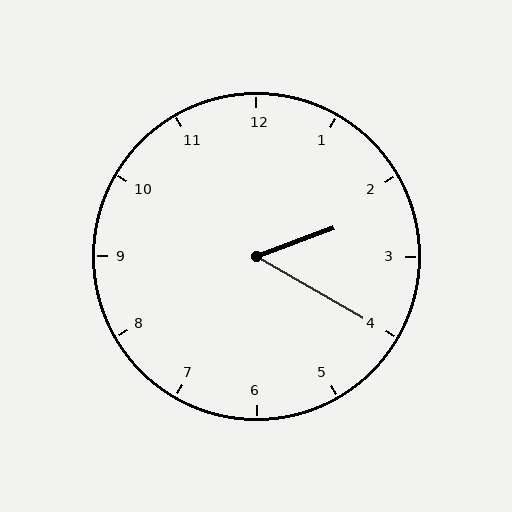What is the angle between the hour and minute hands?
Approximately 50 degrees.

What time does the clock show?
2:20.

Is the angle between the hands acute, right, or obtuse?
It is acute.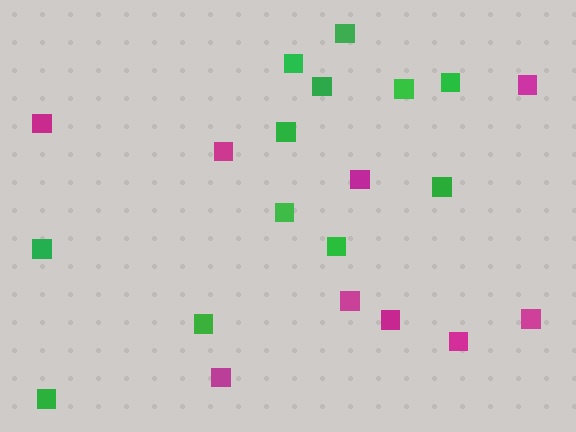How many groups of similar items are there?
There are 2 groups: one group of magenta squares (9) and one group of green squares (12).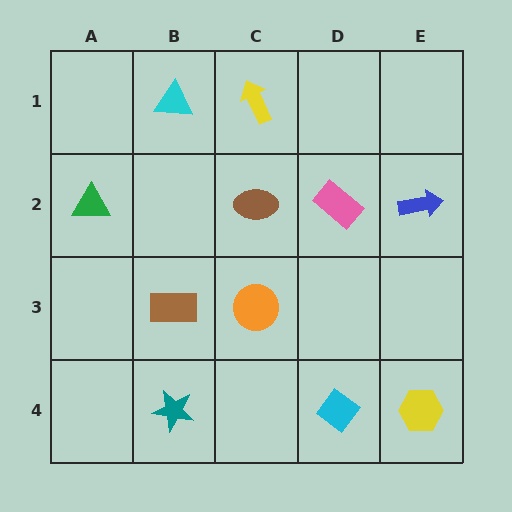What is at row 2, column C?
A brown ellipse.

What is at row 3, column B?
A brown rectangle.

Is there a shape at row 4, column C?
No, that cell is empty.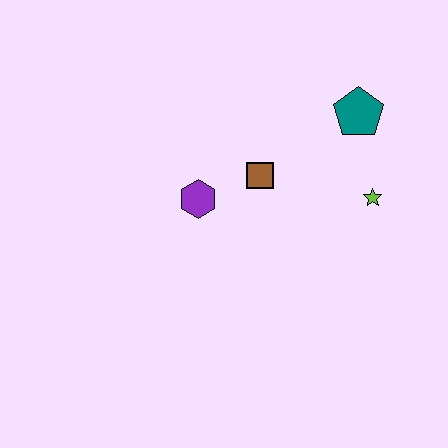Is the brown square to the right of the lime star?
No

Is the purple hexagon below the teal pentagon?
Yes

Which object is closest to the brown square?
The purple hexagon is closest to the brown square.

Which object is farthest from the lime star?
The purple hexagon is farthest from the lime star.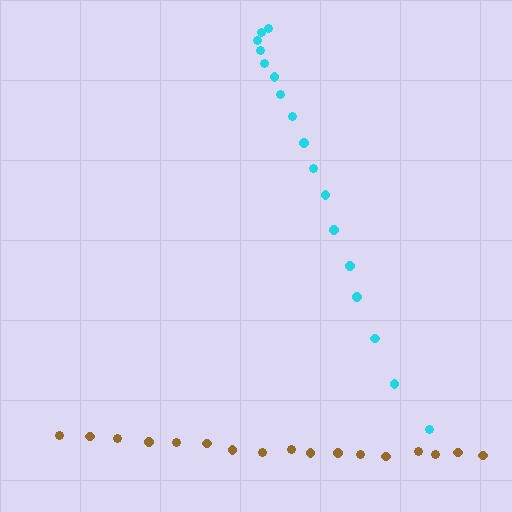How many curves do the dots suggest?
There are 2 distinct paths.